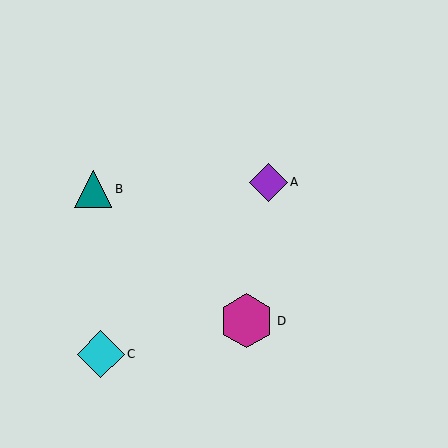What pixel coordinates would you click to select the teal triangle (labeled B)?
Click at (93, 189) to select the teal triangle B.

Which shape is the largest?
The magenta hexagon (labeled D) is the largest.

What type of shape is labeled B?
Shape B is a teal triangle.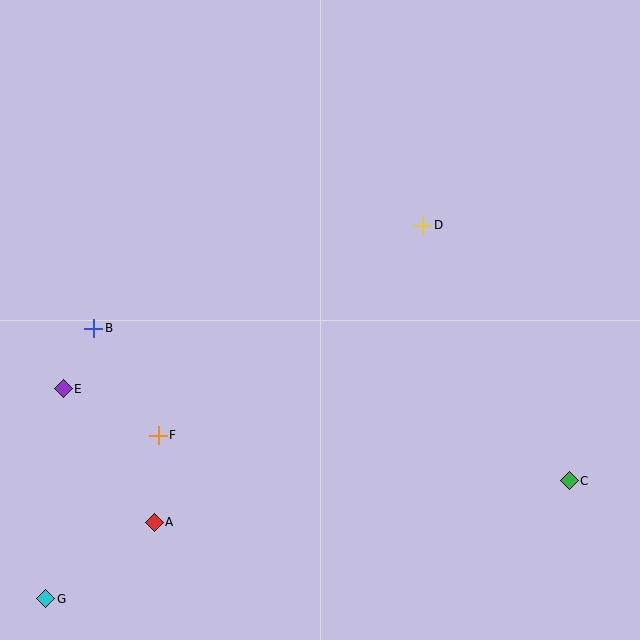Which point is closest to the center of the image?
Point D at (423, 225) is closest to the center.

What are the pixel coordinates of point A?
Point A is at (154, 522).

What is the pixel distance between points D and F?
The distance between D and F is 338 pixels.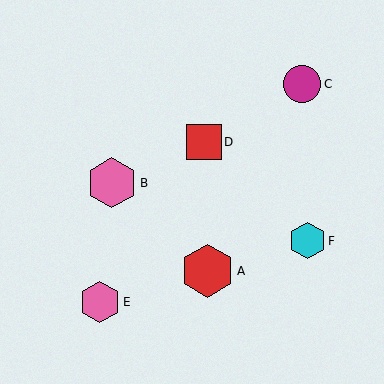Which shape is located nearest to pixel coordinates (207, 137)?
The red square (labeled D) at (204, 142) is nearest to that location.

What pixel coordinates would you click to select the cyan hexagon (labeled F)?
Click at (307, 241) to select the cyan hexagon F.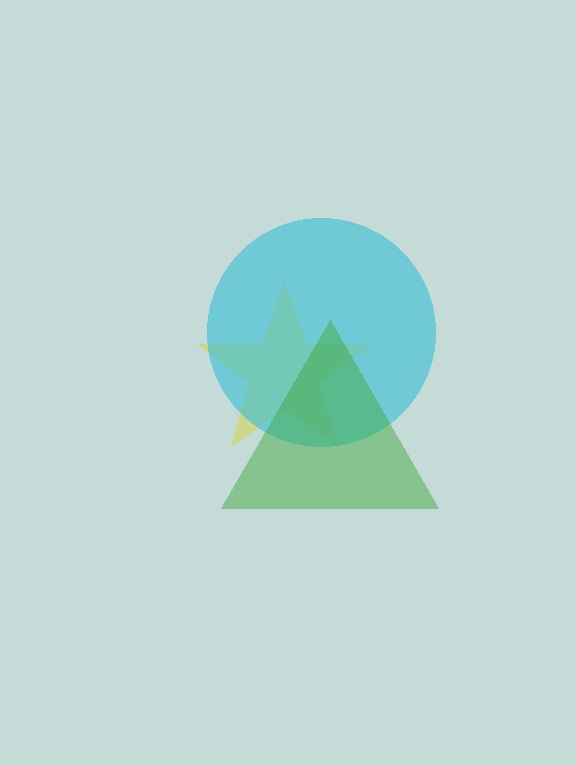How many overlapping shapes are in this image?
There are 3 overlapping shapes in the image.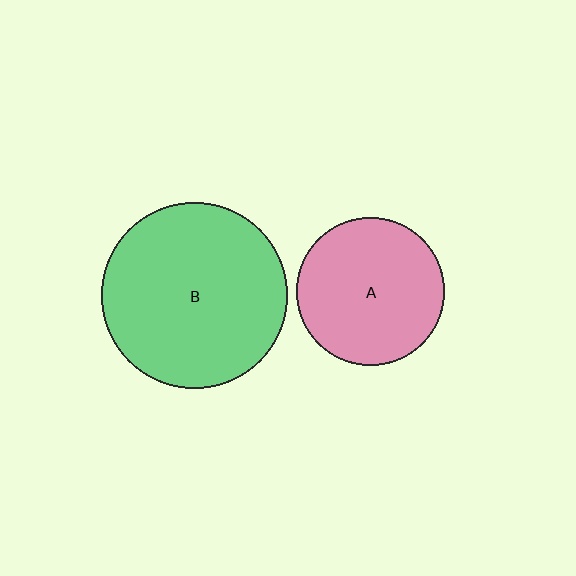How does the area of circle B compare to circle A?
Approximately 1.6 times.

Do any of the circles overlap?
No, none of the circles overlap.